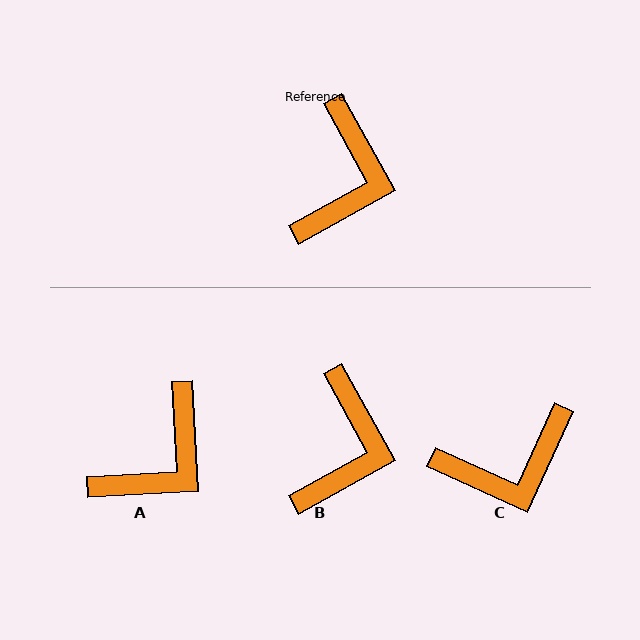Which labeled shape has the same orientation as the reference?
B.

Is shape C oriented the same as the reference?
No, it is off by about 54 degrees.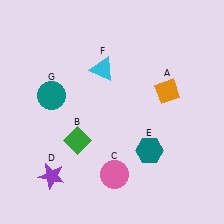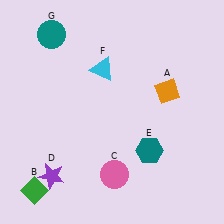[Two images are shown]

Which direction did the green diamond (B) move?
The green diamond (B) moved down.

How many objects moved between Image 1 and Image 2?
2 objects moved between the two images.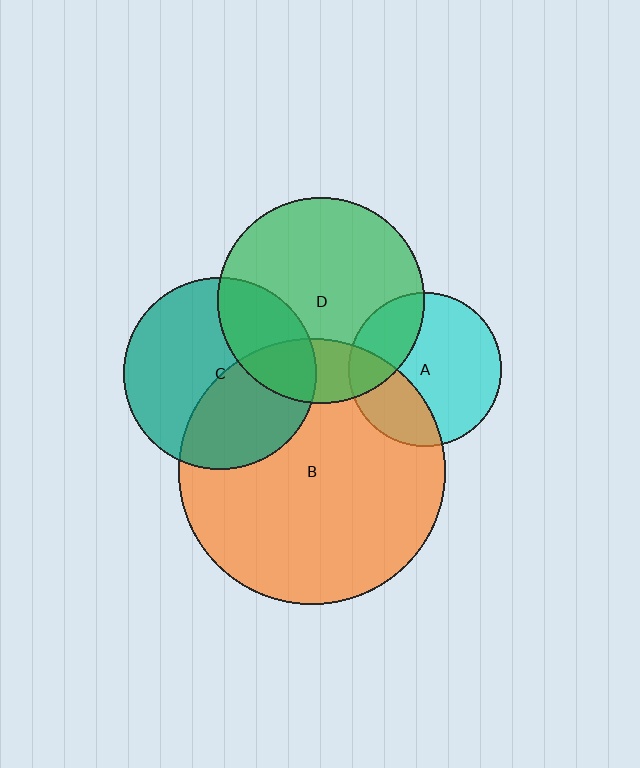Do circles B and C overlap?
Yes.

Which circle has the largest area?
Circle B (orange).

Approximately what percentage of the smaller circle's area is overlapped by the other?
Approximately 40%.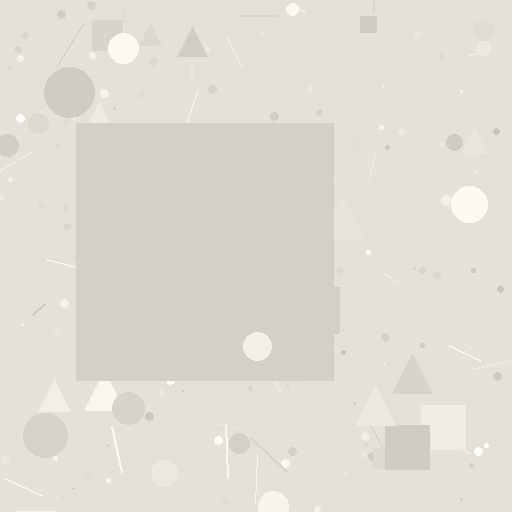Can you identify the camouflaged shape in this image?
The camouflaged shape is a square.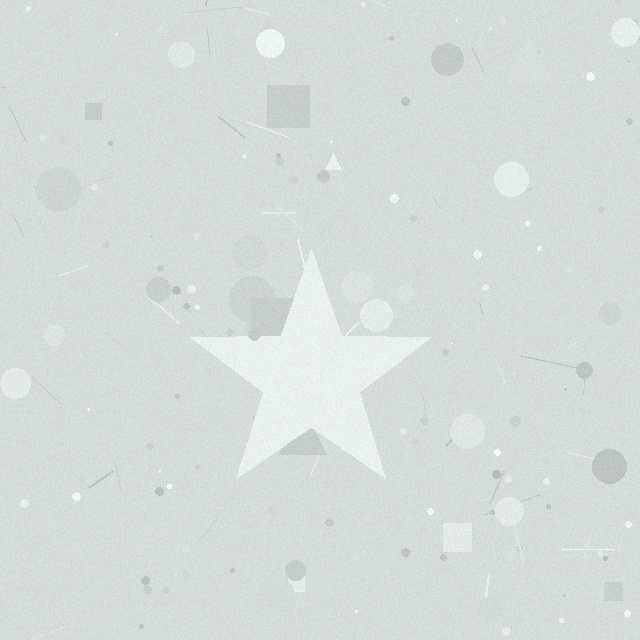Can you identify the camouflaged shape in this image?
The camouflaged shape is a star.